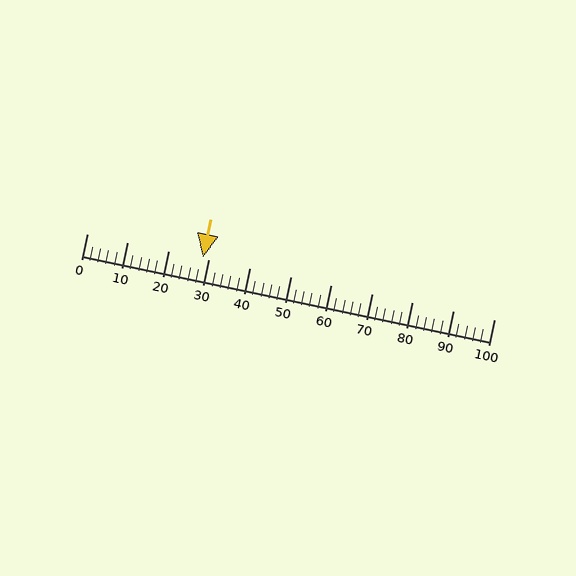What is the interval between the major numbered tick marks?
The major tick marks are spaced 10 units apart.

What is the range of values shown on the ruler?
The ruler shows values from 0 to 100.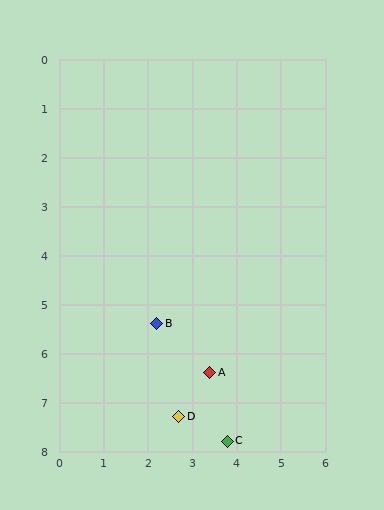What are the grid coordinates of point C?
Point C is at approximately (3.8, 7.8).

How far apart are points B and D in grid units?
Points B and D are about 2.0 grid units apart.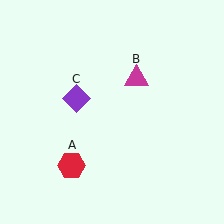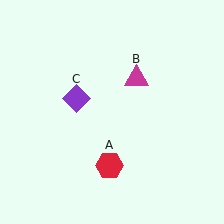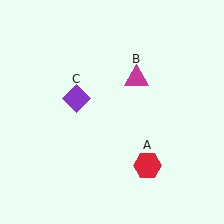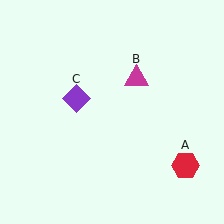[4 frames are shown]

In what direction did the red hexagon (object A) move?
The red hexagon (object A) moved right.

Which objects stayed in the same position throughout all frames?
Magenta triangle (object B) and purple diamond (object C) remained stationary.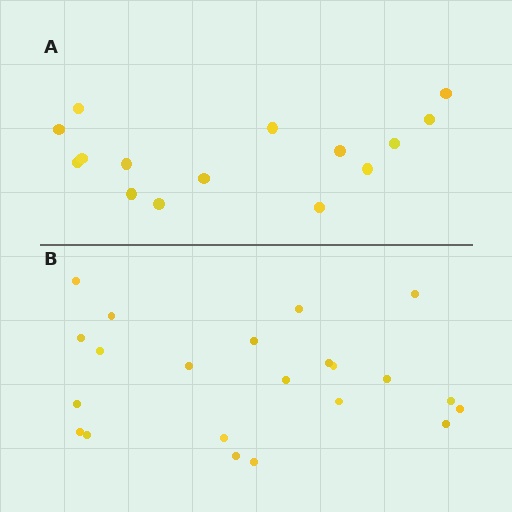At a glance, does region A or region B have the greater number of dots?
Region B (the bottom region) has more dots.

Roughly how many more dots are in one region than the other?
Region B has roughly 8 or so more dots than region A.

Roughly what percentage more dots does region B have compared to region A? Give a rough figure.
About 45% more.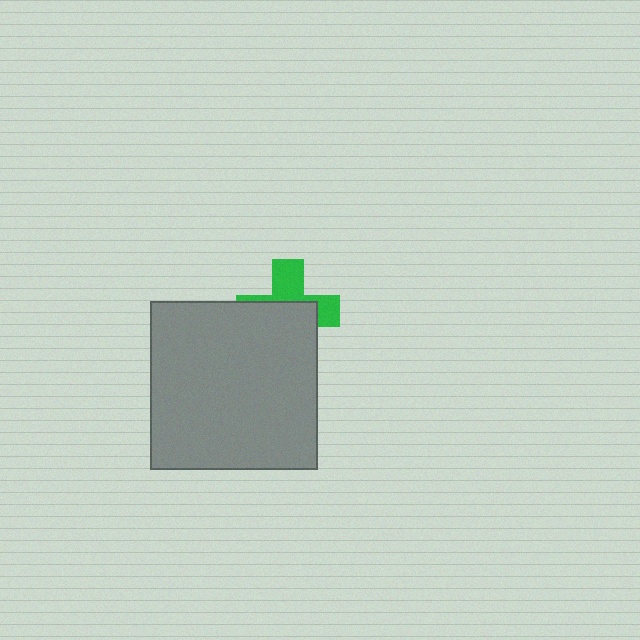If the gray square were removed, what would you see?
You would see the complete green cross.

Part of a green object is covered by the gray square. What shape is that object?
It is a cross.